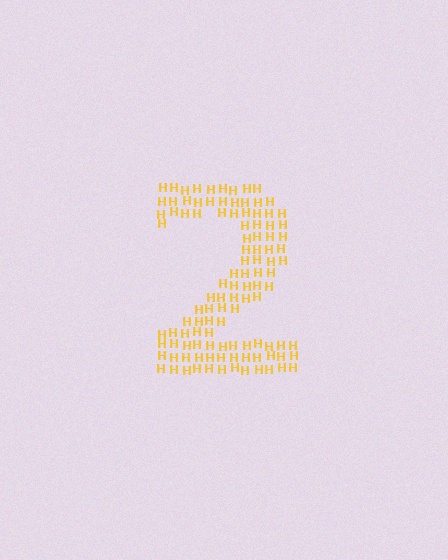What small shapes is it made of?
It is made of small letter H's.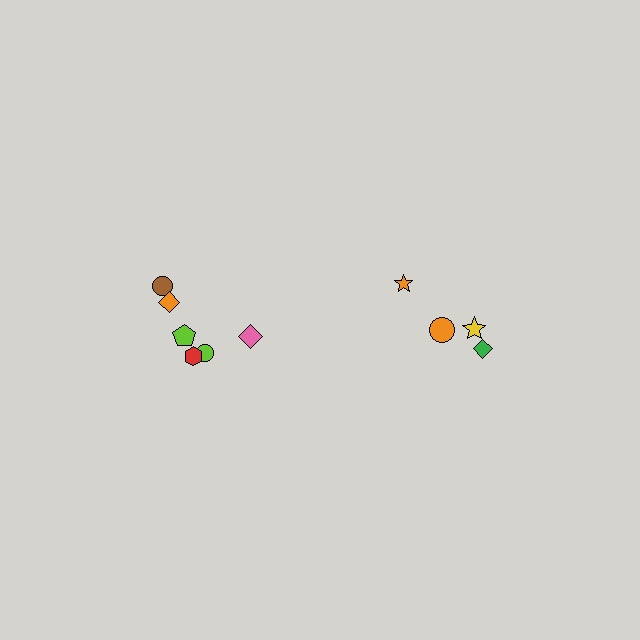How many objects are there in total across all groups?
There are 10 objects.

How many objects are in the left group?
There are 6 objects.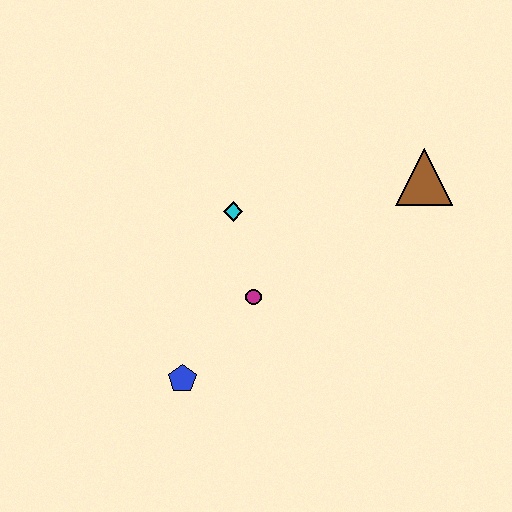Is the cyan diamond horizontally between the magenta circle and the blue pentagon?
Yes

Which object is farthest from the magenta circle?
The brown triangle is farthest from the magenta circle.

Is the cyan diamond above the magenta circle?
Yes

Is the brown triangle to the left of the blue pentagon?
No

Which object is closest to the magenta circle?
The cyan diamond is closest to the magenta circle.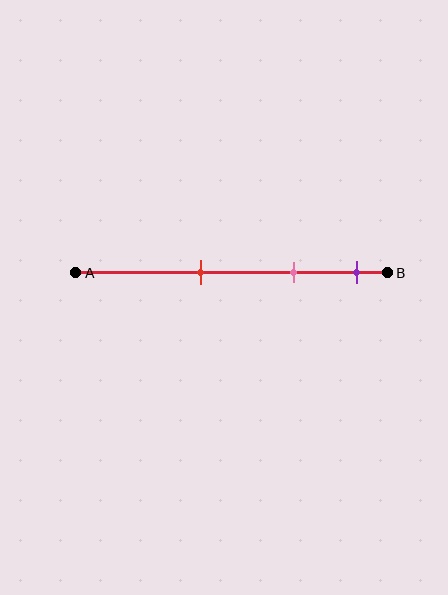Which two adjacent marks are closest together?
The pink and purple marks are the closest adjacent pair.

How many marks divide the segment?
There are 3 marks dividing the segment.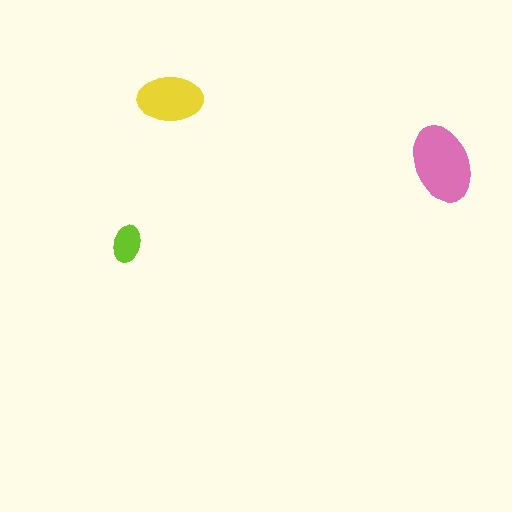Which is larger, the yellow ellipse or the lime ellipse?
The yellow one.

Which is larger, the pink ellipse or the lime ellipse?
The pink one.